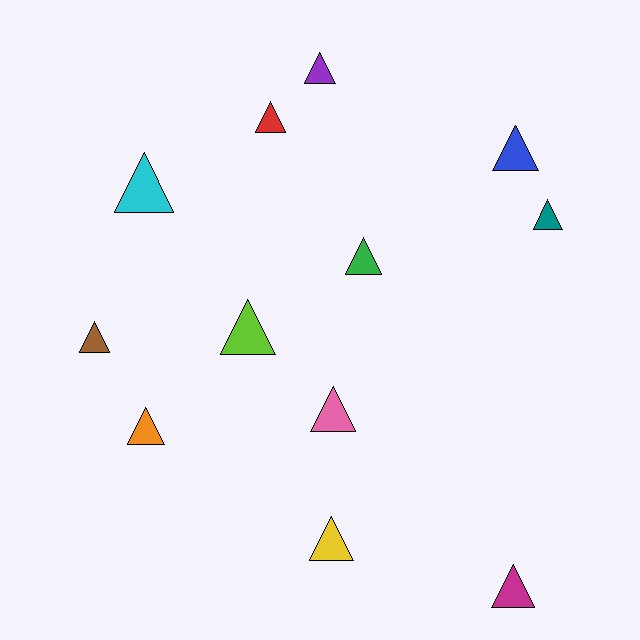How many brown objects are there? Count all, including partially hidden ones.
There is 1 brown object.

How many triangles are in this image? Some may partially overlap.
There are 12 triangles.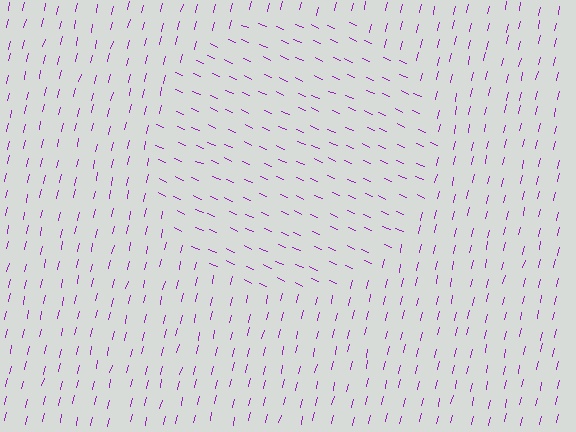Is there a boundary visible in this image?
Yes, there is a texture boundary formed by a change in line orientation.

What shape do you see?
I see a circle.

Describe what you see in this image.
The image is filled with small purple line segments. A circle region in the image has lines oriented differently from the surrounding lines, creating a visible texture boundary.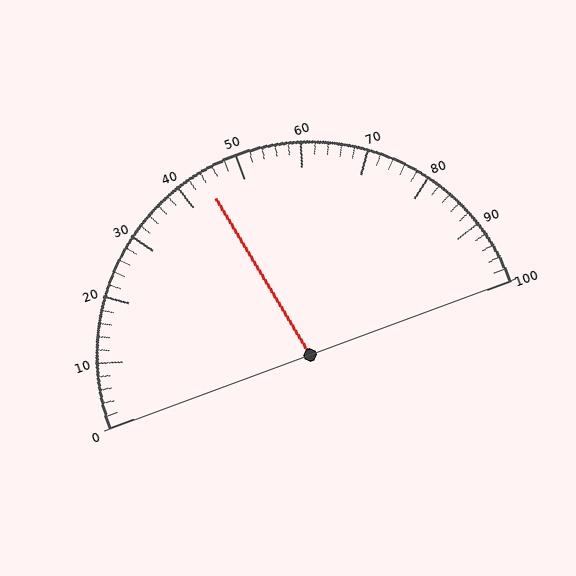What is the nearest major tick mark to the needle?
The nearest major tick mark is 40.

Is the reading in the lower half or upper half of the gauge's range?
The reading is in the lower half of the range (0 to 100).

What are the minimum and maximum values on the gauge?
The gauge ranges from 0 to 100.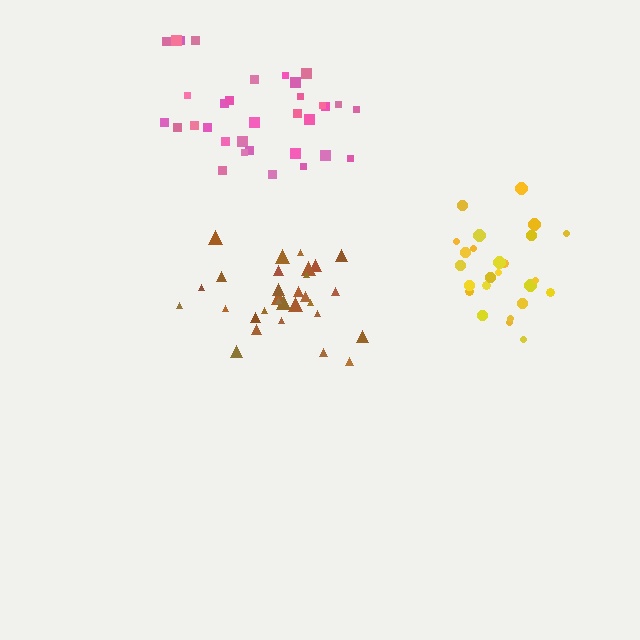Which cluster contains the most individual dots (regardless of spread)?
Pink (34).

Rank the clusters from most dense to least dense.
brown, yellow, pink.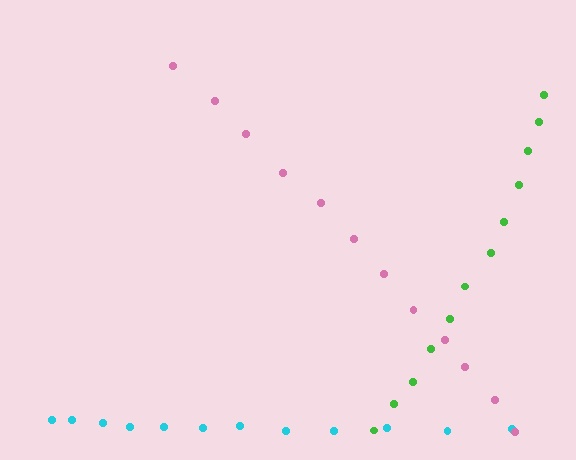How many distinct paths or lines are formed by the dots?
There are 3 distinct paths.